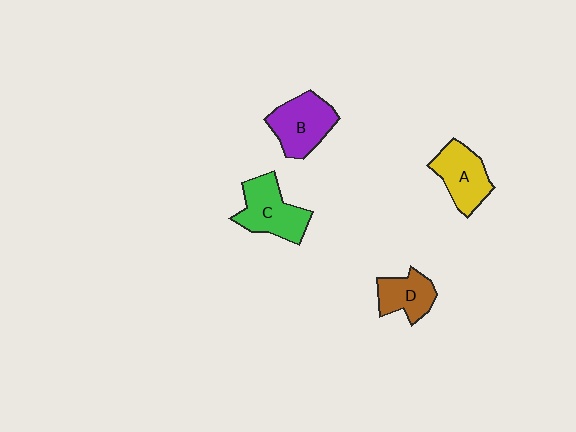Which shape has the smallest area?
Shape D (brown).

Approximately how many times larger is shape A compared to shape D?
Approximately 1.3 times.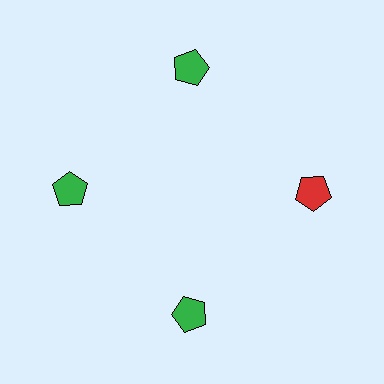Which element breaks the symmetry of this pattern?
The red pentagon at roughly the 3 o'clock position breaks the symmetry. All other shapes are green pentagons.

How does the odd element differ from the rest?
It has a different color: red instead of green.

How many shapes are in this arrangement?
There are 4 shapes arranged in a ring pattern.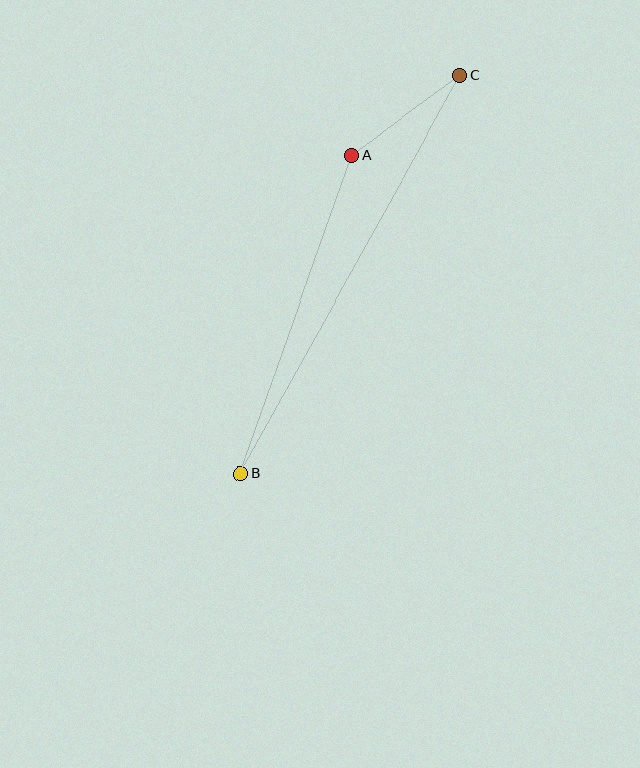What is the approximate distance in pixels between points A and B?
The distance between A and B is approximately 337 pixels.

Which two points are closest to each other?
Points A and C are closest to each other.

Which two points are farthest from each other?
Points B and C are farthest from each other.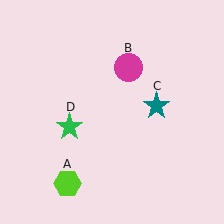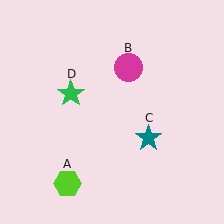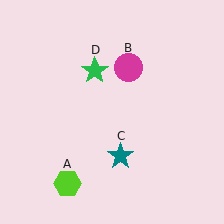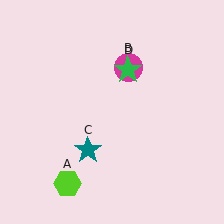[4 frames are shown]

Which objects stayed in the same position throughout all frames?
Lime hexagon (object A) and magenta circle (object B) remained stationary.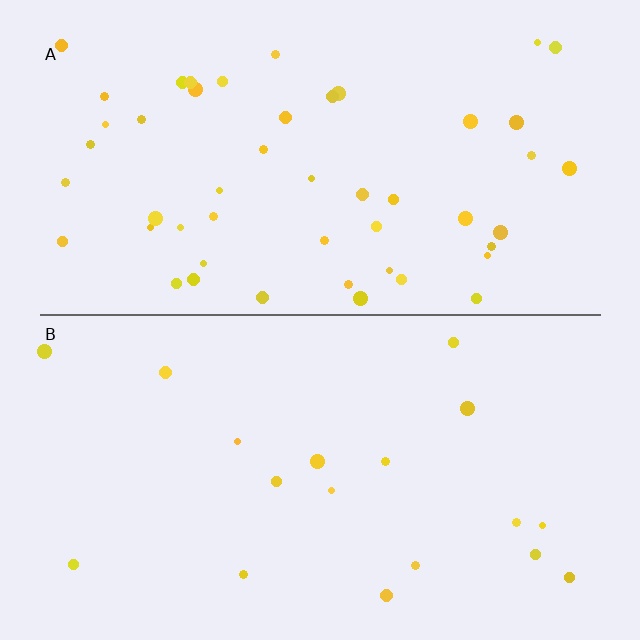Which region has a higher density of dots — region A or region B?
A (the top).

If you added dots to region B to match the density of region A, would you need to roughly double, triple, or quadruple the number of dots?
Approximately triple.